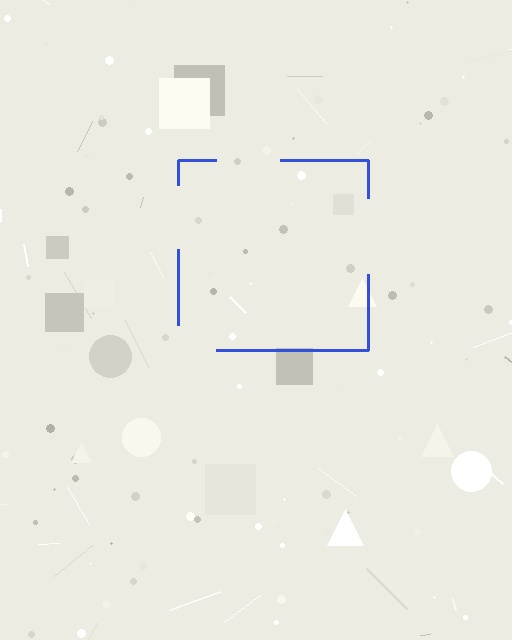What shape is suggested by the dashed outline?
The dashed outline suggests a square.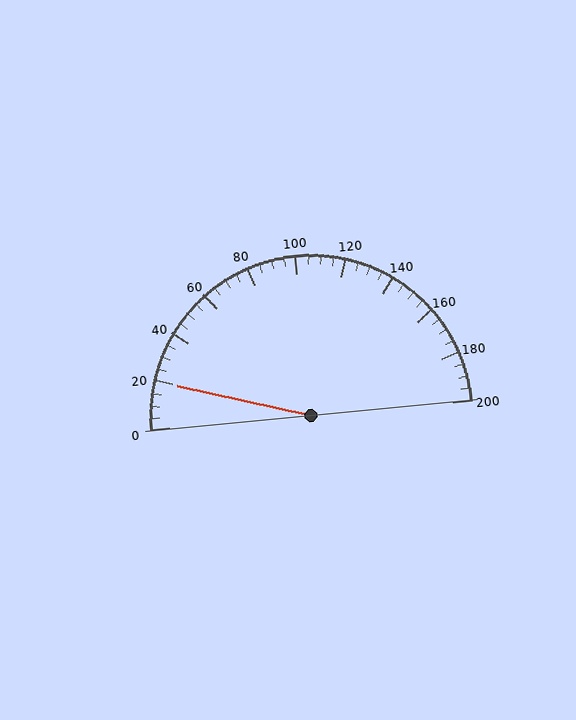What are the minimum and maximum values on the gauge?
The gauge ranges from 0 to 200.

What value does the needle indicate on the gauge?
The needle indicates approximately 20.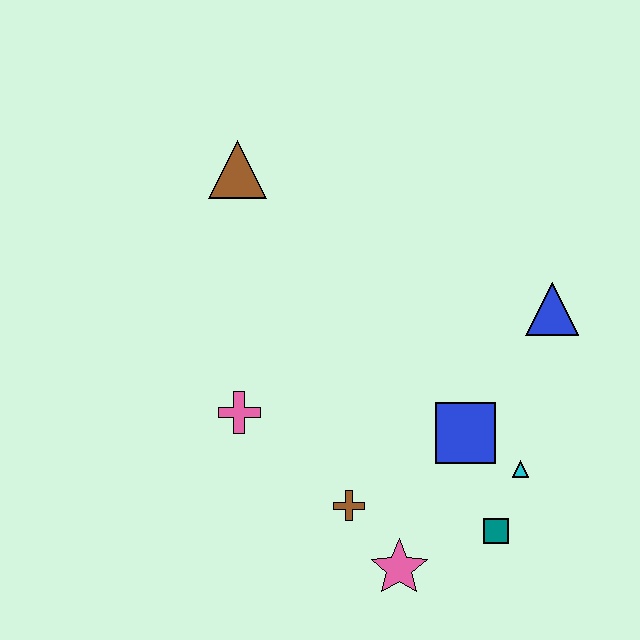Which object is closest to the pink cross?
The brown cross is closest to the pink cross.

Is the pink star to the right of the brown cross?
Yes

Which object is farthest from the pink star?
The brown triangle is farthest from the pink star.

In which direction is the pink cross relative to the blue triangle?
The pink cross is to the left of the blue triangle.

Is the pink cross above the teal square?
Yes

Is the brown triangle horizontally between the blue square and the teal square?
No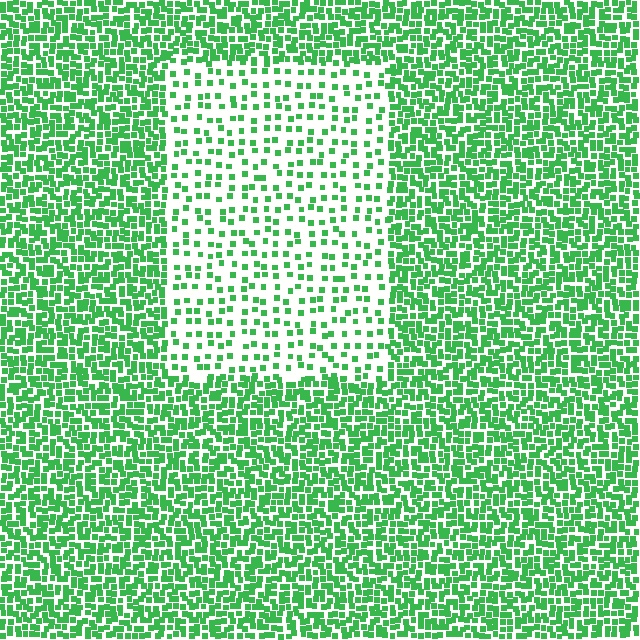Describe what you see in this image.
The image contains small green elements arranged at two different densities. A rectangle-shaped region is visible where the elements are less densely packed than the surrounding area.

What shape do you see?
I see a rectangle.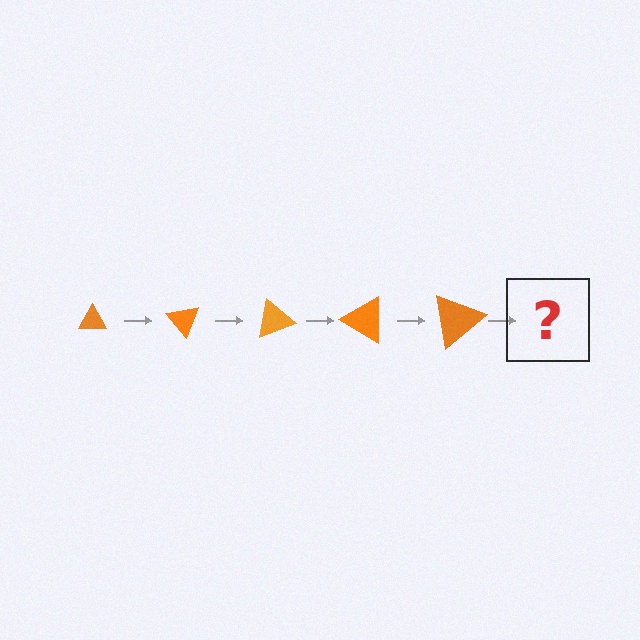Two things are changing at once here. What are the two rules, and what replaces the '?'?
The two rules are that the triangle grows larger each step and it rotates 50 degrees each step. The '?' should be a triangle, larger than the previous one and rotated 250 degrees from the start.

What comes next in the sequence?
The next element should be a triangle, larger than the previous one and rotated 250 degrees from the start.